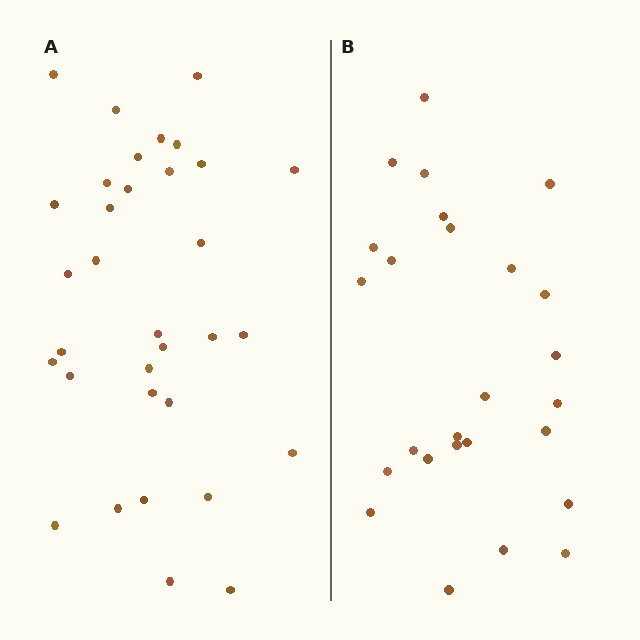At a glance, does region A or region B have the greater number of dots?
Region A (the left region) has more dots.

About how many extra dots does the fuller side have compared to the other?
Region A has roughly 8 or so more dots than region B.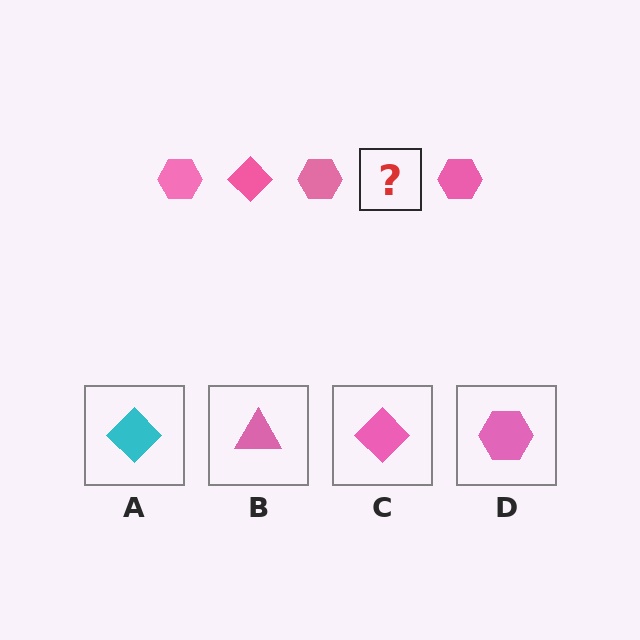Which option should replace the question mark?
Option C.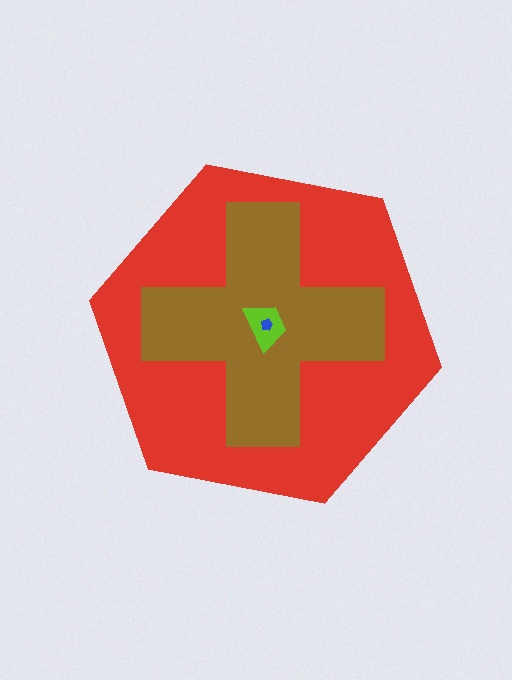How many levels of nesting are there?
4.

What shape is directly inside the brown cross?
The lime trapezoid.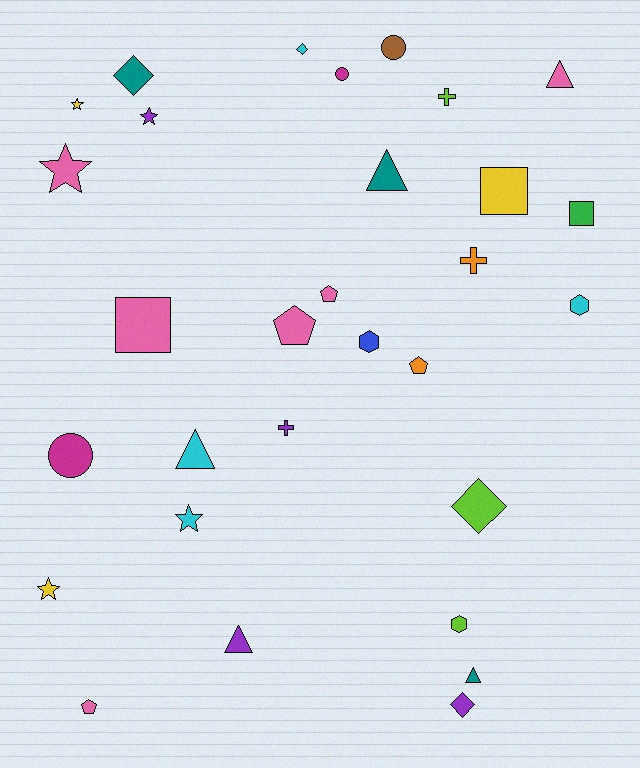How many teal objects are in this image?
There are 3 teal objects.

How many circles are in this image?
There are 3 circles.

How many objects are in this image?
There are 30 objects.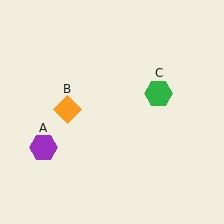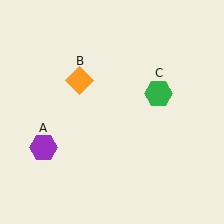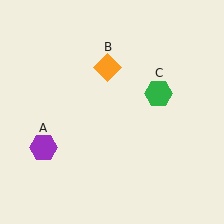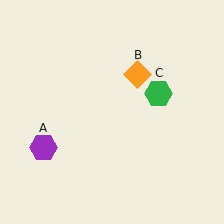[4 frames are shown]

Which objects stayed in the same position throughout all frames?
Purple hexagon (object A) and green hexagon (object C) remained stationary.